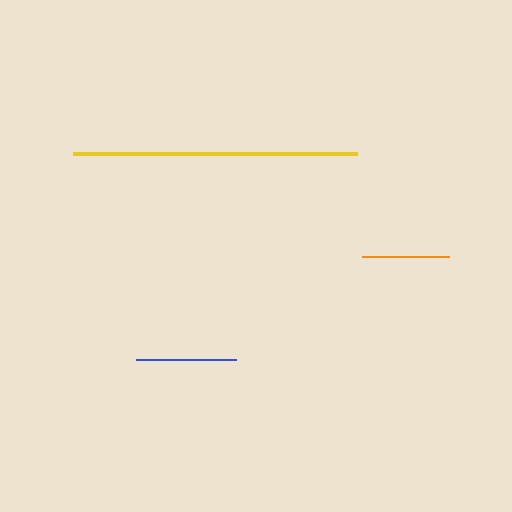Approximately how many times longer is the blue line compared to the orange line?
The blue line is approximately 1.2 times the length of the orange line.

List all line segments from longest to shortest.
From longest to shortest: yellow, blue, orange.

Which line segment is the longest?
The yellow line is the longest at approximately 283 pixels.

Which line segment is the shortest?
The orange line is the shortest at approximately 87 pixels.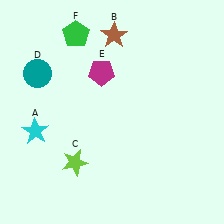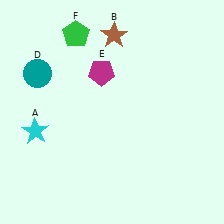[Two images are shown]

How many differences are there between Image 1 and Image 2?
There is 1 difference between the two images.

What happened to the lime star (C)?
The lime star (C) was removed in Image 2. It was in the bottom-left area of Image 1.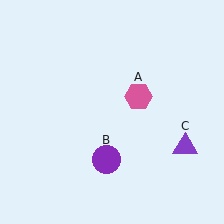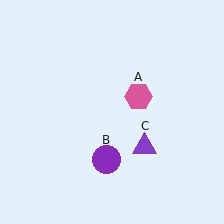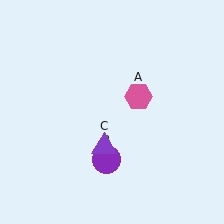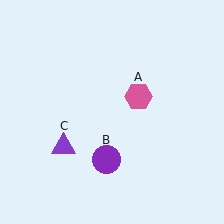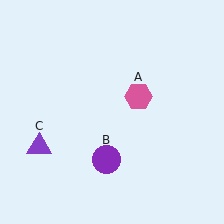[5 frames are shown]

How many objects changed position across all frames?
1 object changed position: purple triangle (object C).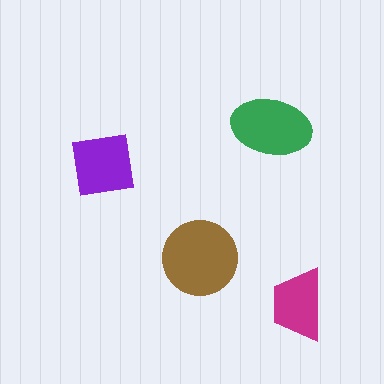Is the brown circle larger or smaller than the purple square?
Larger.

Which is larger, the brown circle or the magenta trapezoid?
The brown circle.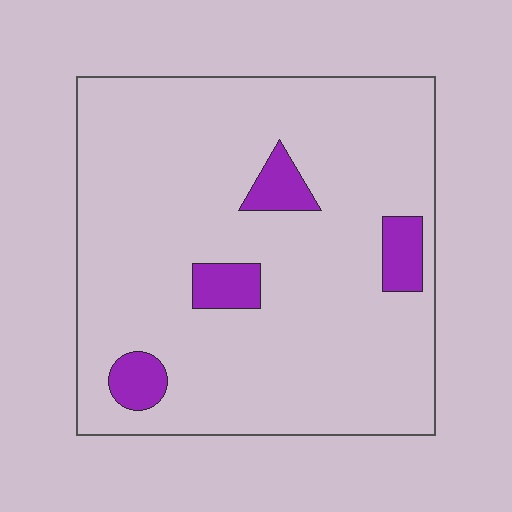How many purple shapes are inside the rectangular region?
4.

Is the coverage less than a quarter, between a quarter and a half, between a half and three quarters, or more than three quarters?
Less than a quarter.